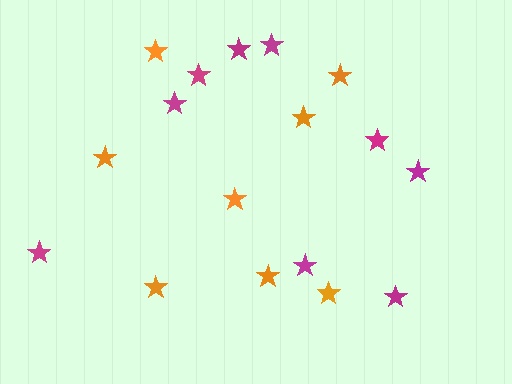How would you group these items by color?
There are 2 groups: one group of orange stars (8) and one group of magenta stars (9).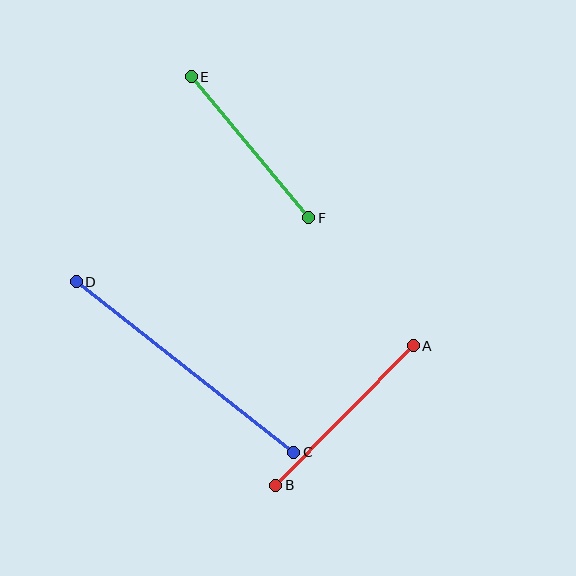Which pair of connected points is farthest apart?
Points C and D are farthest apart.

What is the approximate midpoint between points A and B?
The midpoint is at approximately (345, 416) pixels.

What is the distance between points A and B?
The distance is approximately 196 pixels.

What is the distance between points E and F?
The distance is approximately 184 pixels.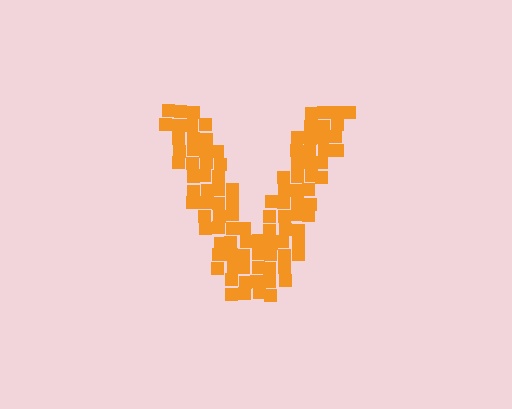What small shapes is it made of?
It is made of small squares.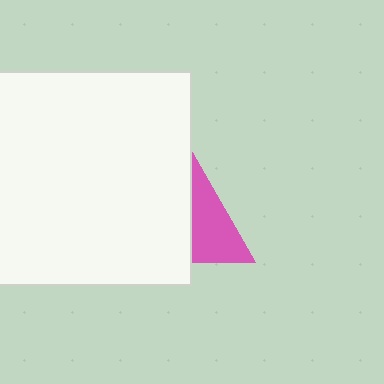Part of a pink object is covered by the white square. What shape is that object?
It is a triangle.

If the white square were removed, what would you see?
You would see the complete pink triangle.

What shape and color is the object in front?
The object in front is a white square.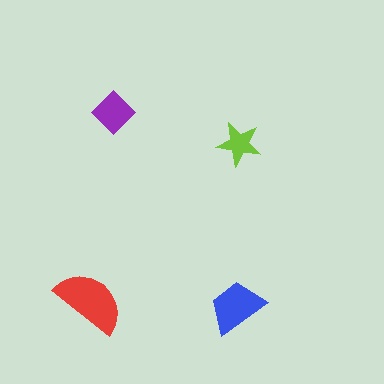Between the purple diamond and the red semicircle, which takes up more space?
The red semicircle.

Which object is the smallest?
The lime star.